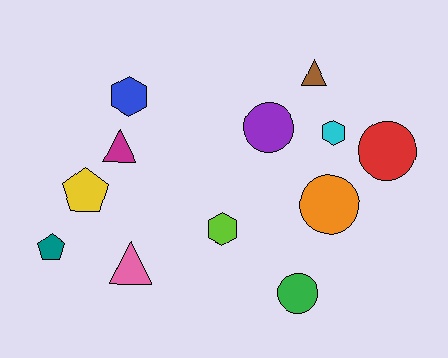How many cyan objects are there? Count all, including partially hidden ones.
There is 1 cyan object.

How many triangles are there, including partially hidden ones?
There are 3 triangles.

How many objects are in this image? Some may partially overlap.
There are 12 objects.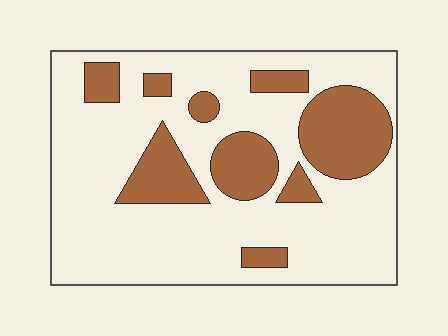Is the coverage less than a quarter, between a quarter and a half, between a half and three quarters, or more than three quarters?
Between a quarter and a half.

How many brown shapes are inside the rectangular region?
9.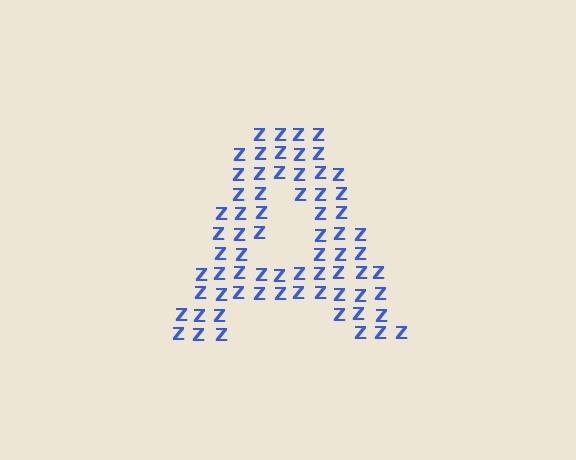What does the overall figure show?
The overall figure shows the letter A.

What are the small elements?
The small elements are letter Z's.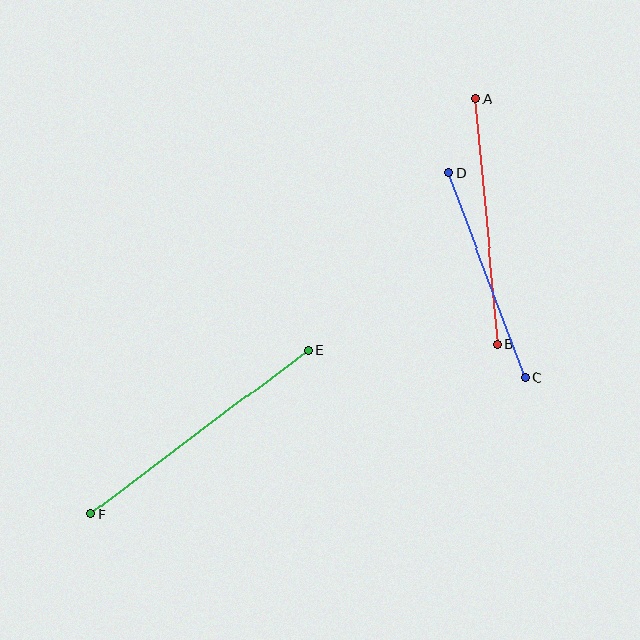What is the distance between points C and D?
The distance is approximately 219 pixels.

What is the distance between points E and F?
The distance is approximately 273 pixels.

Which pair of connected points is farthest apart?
Points E and F are farthest apart.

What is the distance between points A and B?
The distance is approximately 246 pixels.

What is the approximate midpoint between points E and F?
The midpoint is at approximately (199, 432) pixels.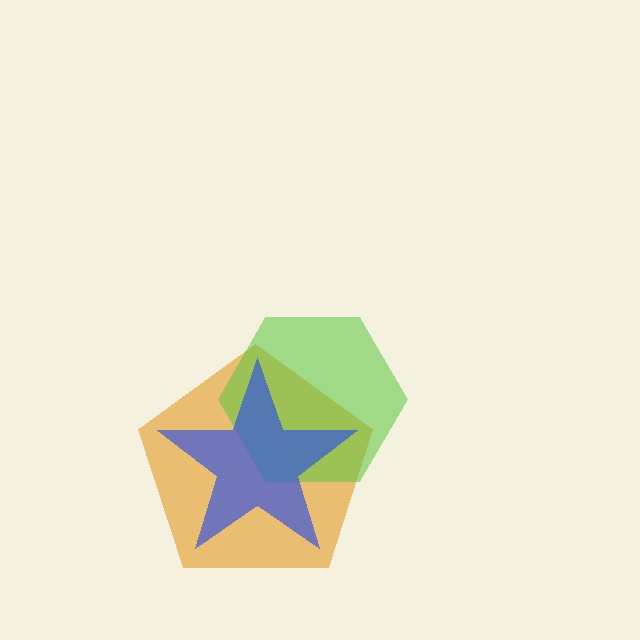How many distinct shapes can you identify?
There are 3 distinct shapes: an orange pentagon, a lime hexagon, a blue star.